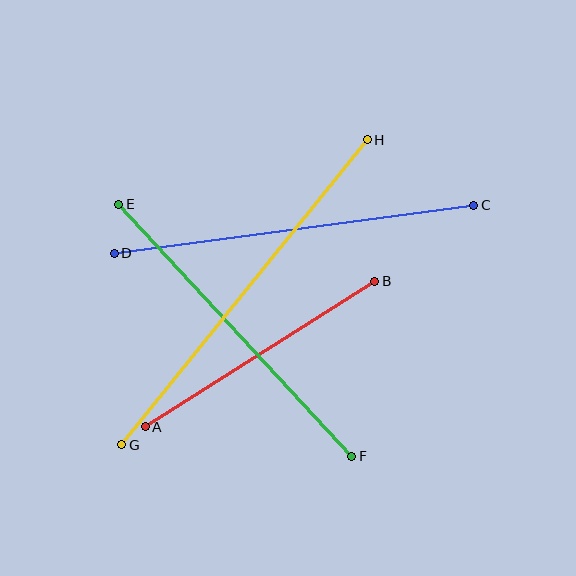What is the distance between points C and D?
The distance is approximately 363 pixels.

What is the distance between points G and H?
The distance is approximately 392 pixels.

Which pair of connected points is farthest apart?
Points G and H are farthest apart.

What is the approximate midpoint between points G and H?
The midpoint is at approximately (245, 292) pixels.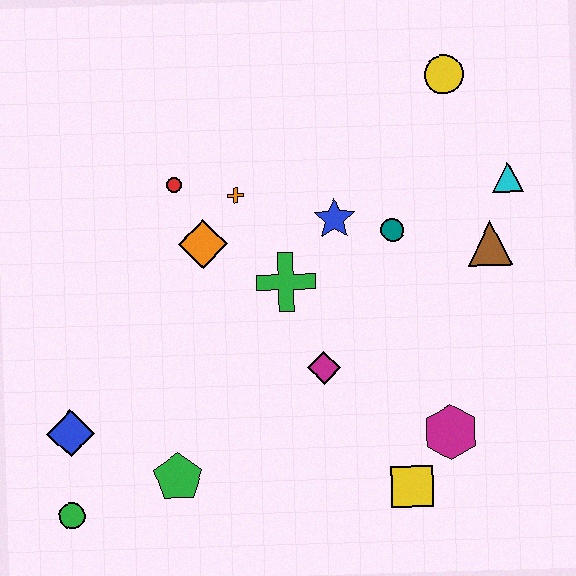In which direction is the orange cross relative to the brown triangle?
The orange cross is to the left of the brown triangle.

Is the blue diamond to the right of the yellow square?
No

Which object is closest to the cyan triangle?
The brown triangle is closest to the cyan triangle.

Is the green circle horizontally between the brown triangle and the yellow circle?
No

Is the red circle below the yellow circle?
Yes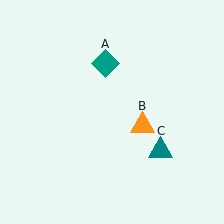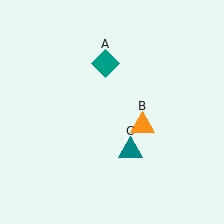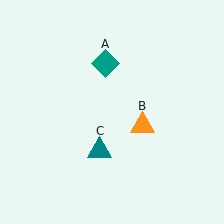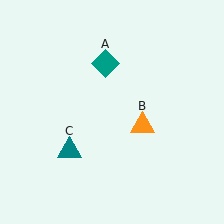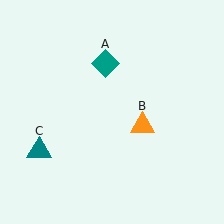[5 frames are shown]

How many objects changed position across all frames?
1 object changed position: teal triangle (object C).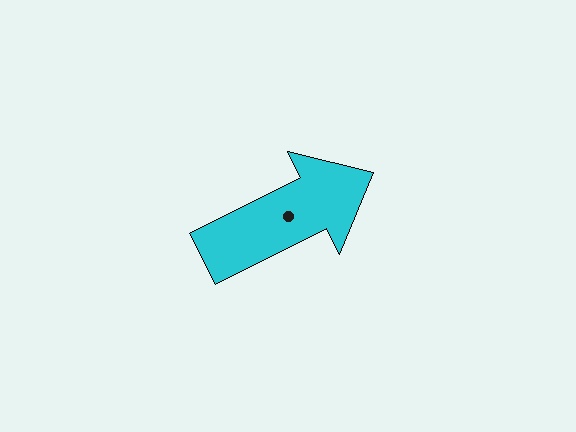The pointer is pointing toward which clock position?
Roughly 2 o'clock.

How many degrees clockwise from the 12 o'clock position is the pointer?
Approximately 63 degrees.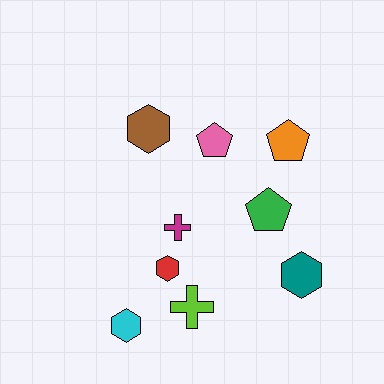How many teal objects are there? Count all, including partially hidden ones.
There is 1 teal object.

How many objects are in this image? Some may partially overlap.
There are 9 objects.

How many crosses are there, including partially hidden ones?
There are 2 crosses.